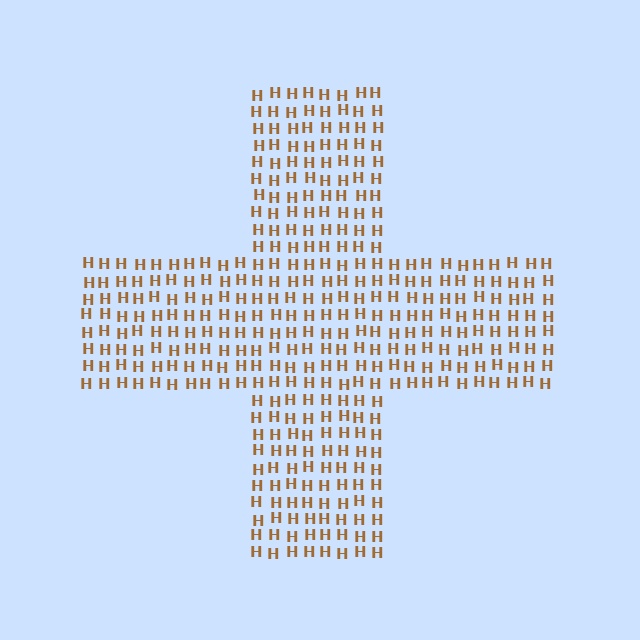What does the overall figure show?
The overall figure shows a cross.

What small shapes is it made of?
It is made of small letter H's.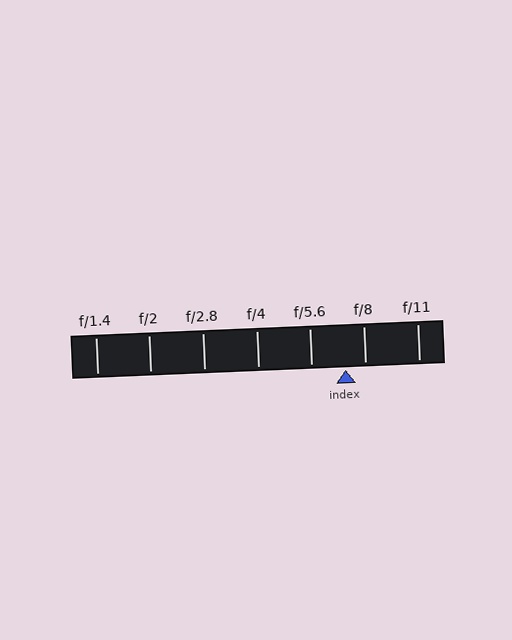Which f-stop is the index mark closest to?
The index mark is closest to f/8.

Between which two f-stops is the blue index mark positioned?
The index mark is between f/5.6 and f/8.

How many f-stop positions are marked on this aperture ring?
There are 7 f-stop positions marked.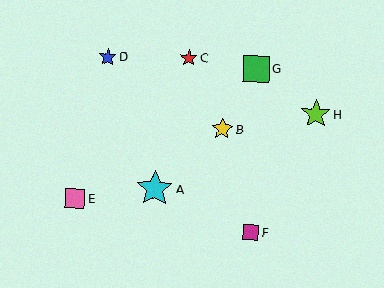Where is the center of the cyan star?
The center of the cyan star is at (155, 189).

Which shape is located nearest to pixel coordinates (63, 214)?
The pink square (labeled E) at (75, 199) is nearest to that location.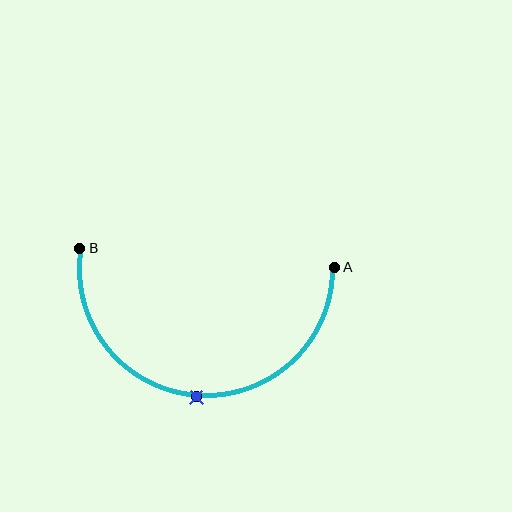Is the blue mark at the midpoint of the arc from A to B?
Yes. The blue mark lies on the arc at equal arc-length from both A and B — it is the arc midpoint.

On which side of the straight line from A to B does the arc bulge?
The arc bulges below the straight line connecting A and B.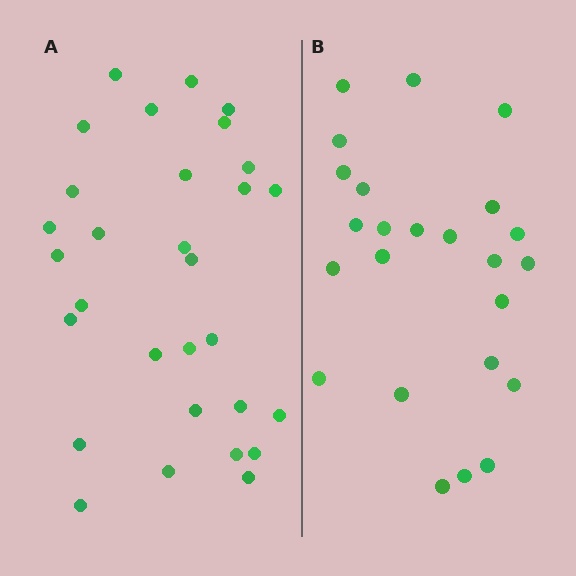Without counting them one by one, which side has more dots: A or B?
Region A (the left region) has more dots.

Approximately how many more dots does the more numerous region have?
Region A has about 6 more dots than region B.